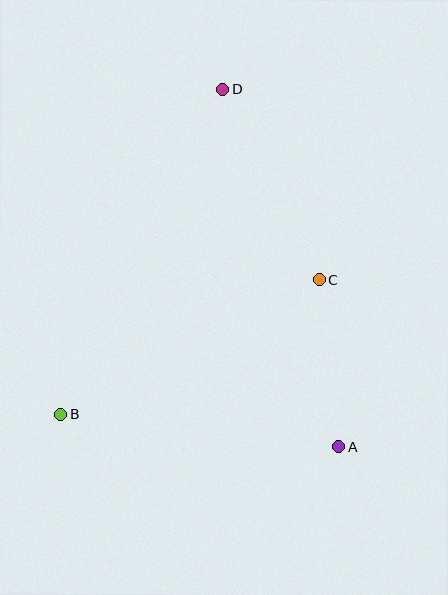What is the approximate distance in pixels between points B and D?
The distance between B and D is approximately 362 pixels.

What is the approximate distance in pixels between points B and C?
The distance between B and C is approximately 291 pixels.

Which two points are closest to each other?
Points A and C are closest to each other.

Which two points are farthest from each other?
Points A and D are farthest from each other.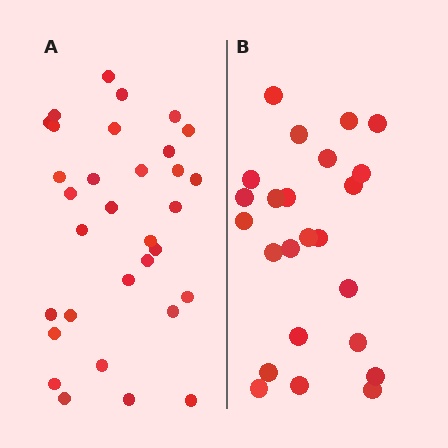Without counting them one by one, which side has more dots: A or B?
Region A (the left region) has more dots.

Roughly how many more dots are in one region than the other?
Region A has roughly 8 or so more dots than region B.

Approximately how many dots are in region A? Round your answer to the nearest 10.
About 30 dots. (The exact count is 32, which rounds to 30.)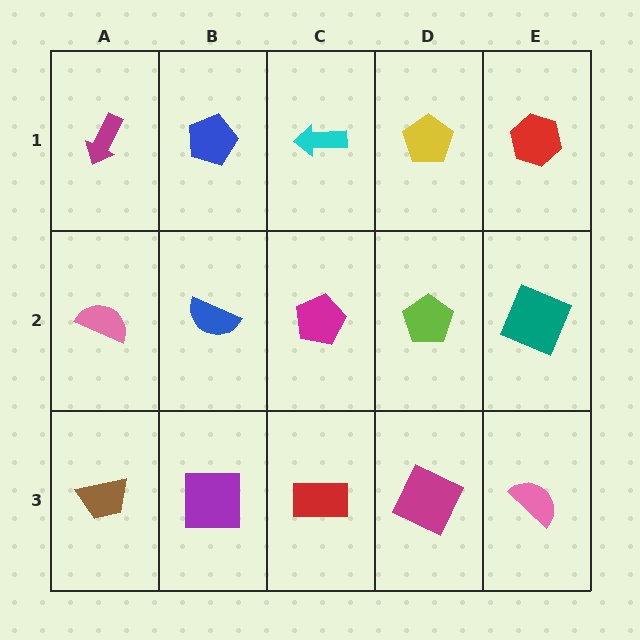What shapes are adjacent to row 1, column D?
A lime pentagon (row 2, column D), a cyan arrow (row 1, column C), a red hexagon (row 1, column E).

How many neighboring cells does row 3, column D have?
3.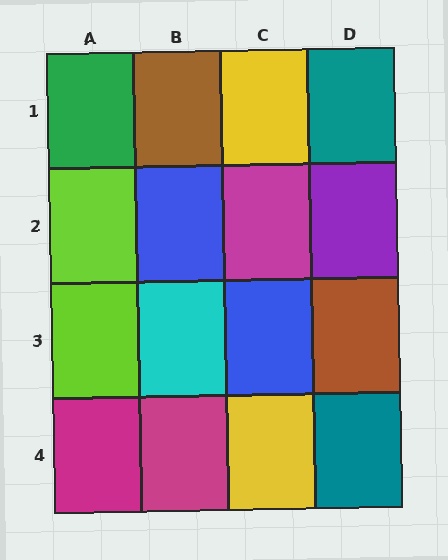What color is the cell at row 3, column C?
Blue.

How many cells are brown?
2 cells are brown.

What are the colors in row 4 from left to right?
Magenta, magenta, yellow, teal.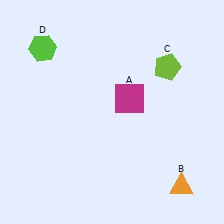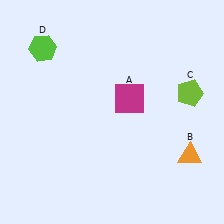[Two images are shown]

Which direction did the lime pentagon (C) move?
The lime pentagon (C) moved down.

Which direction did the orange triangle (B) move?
The orange triangle (B) moved up.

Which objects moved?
The objects that moved are: the orange triangle (B), the lime pentagon (C).